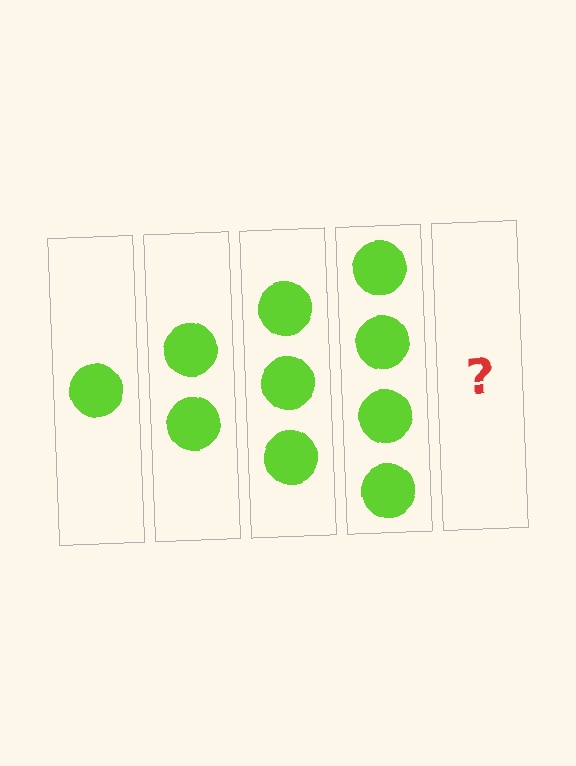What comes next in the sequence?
The next element should be 5 circles.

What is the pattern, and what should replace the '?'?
The pattern is that each step adds one more circle. The '?' should be 5 circles.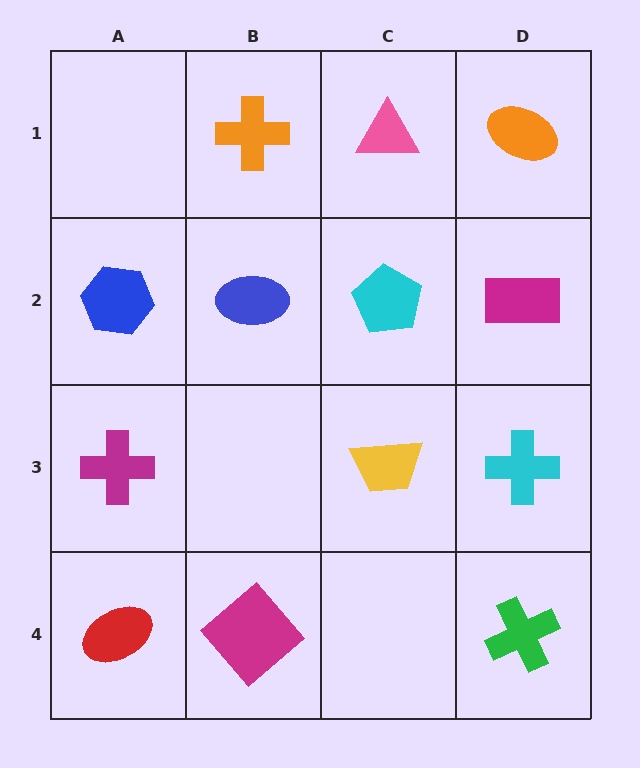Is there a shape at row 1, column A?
No, that cell is empty.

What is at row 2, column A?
A blue hexagon.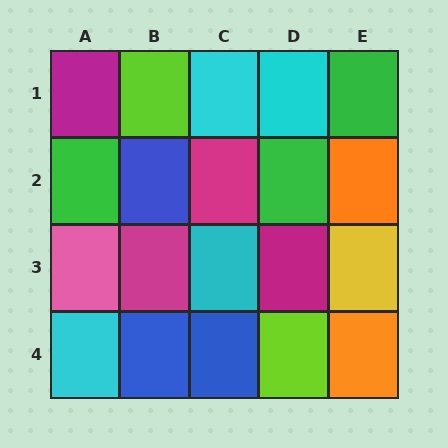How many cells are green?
3 cells are green.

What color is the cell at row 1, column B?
Lime.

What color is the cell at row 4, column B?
Blue.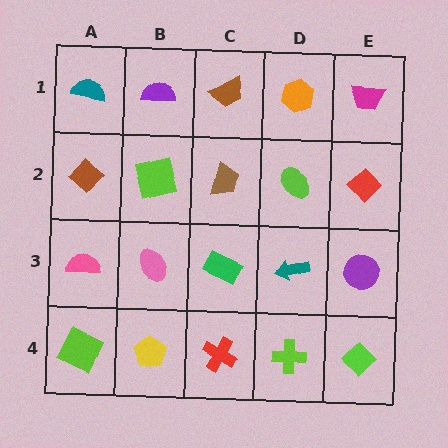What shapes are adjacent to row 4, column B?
A pink ellipse (row 3, column B), a lime square (row 4, column A), a red cross (row 4, column C).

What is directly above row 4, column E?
A purple circle.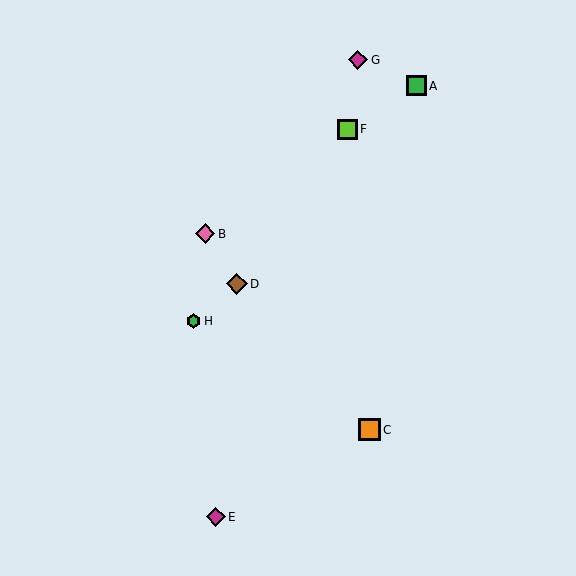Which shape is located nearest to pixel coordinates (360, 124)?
The lime square (labeled F) at (347, 129) is nearest to that location.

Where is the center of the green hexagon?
The center of the green hexagon is at (194, 321).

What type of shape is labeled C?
Shape C is an orange square.